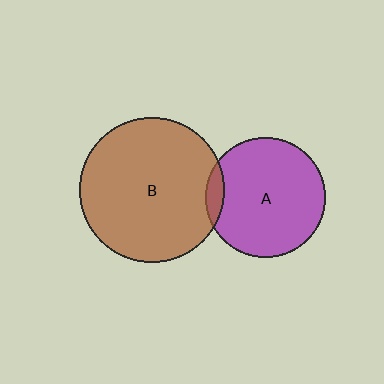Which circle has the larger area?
Circle B (brown).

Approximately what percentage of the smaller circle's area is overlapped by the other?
Approximately 5%.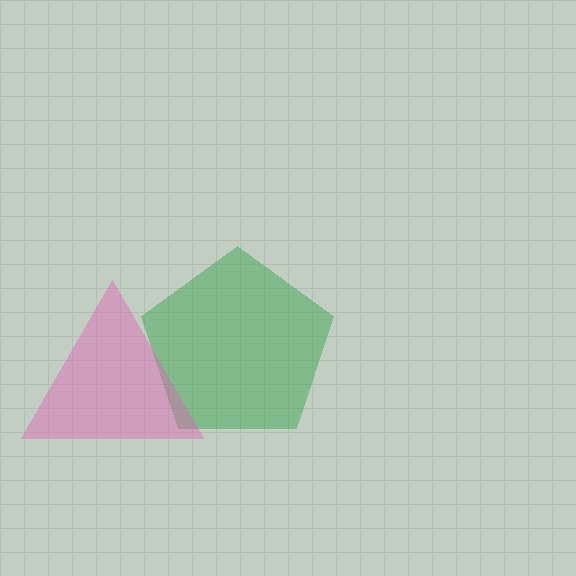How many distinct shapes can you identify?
There are 2 distinct shapes: a green pentagon, a pink triangle.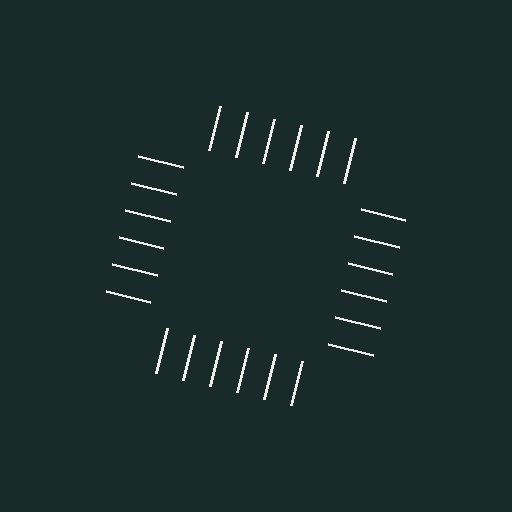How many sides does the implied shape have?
4 sides — the line-ends trace a square.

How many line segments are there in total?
24 — 6 along each of the 4 edges.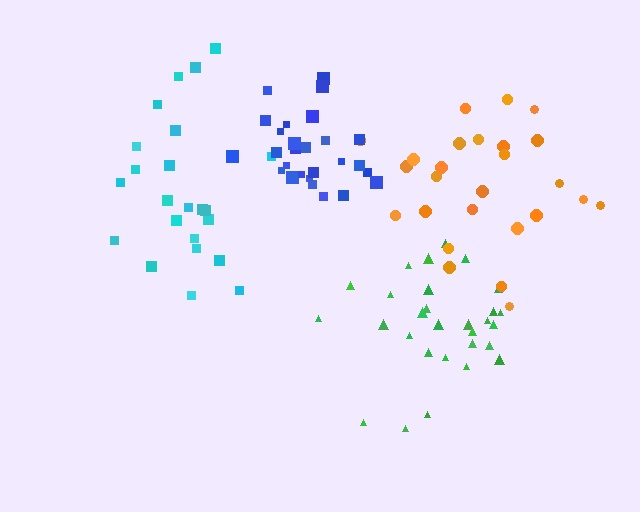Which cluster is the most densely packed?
Blue.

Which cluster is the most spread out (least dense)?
Orange.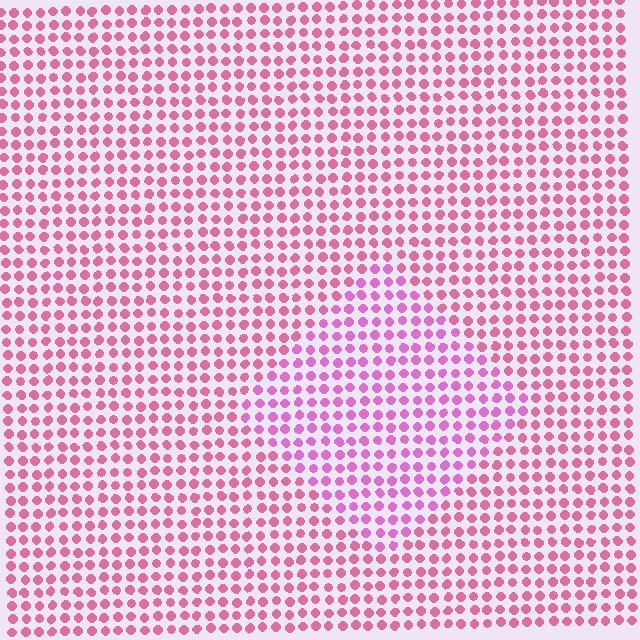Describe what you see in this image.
The image is filled with small pink elements in a uniform arrangement. A diamond-shaped region is visible where the elements are tinted to a slightly different hue, forming a subtle color boundary.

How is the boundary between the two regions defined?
The boundary is defined purely by a slight shift in hue (about 23 degrees). Spacing, size, and orientation are identical on both sides.